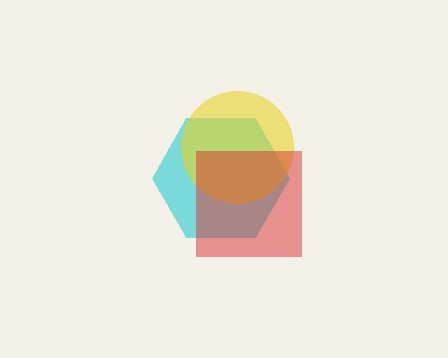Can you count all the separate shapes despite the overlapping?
Yes, there are 3 separate shapes.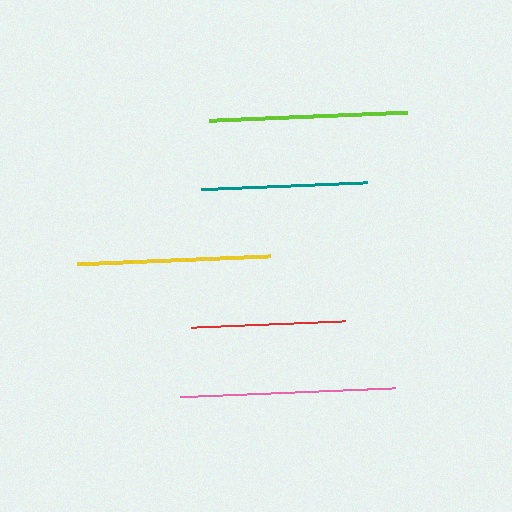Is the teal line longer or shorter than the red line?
The teal line is longer than the red line.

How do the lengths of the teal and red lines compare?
The teal and red lines are approximately the same length.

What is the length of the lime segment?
The lime segment is approximately 199 pixels long.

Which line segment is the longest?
The pink line is the longest at approximately 215 pixels.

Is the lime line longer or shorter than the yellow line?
The lime line is longer than the yellow line.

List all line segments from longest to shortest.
From longest to shortest: pink, lime, yellow, teal, red.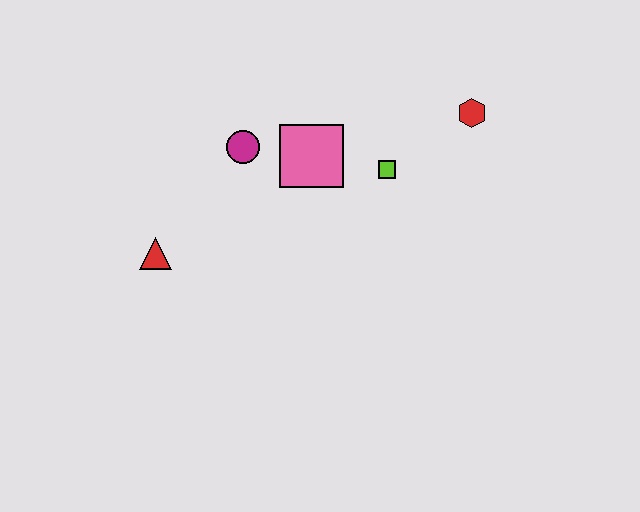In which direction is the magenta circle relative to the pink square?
The magenta circle is to the left of the pink square.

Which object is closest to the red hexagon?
The lime square is closest to the red hexagon.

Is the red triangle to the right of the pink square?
No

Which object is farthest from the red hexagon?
The red triangle is farthest from the red hexagon.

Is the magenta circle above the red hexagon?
No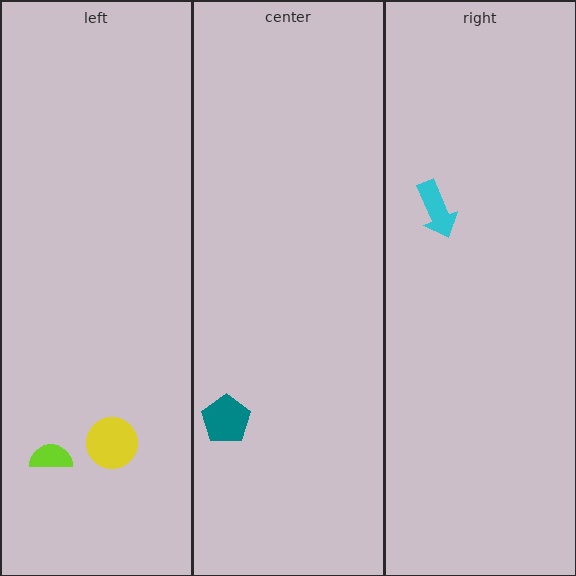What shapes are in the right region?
The cyan arrow.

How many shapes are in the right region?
1.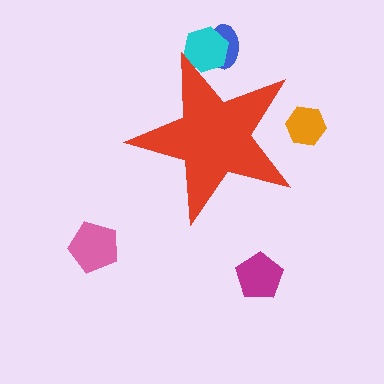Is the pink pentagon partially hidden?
No, the pink pentagon is fully visible.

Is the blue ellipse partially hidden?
Yes, the blue ellipse is partially hidden behind the red star.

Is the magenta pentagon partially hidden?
No, the magenta pentagon is fully visible.